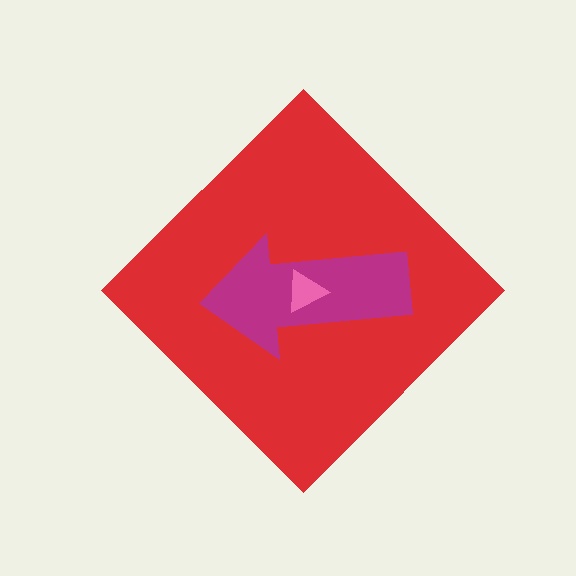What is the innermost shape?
The pink triangle.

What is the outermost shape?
The red diamond.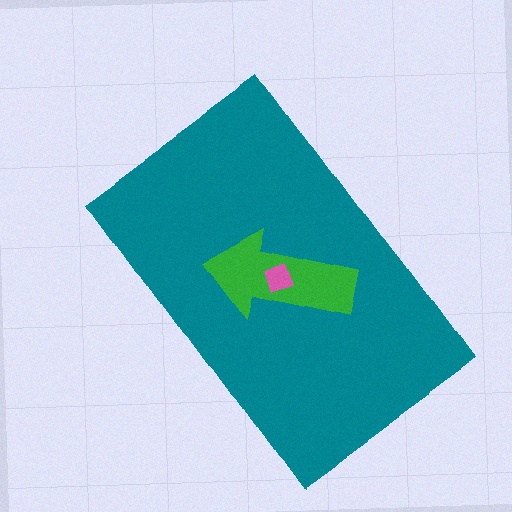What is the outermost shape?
The teal rectangle.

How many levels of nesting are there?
3.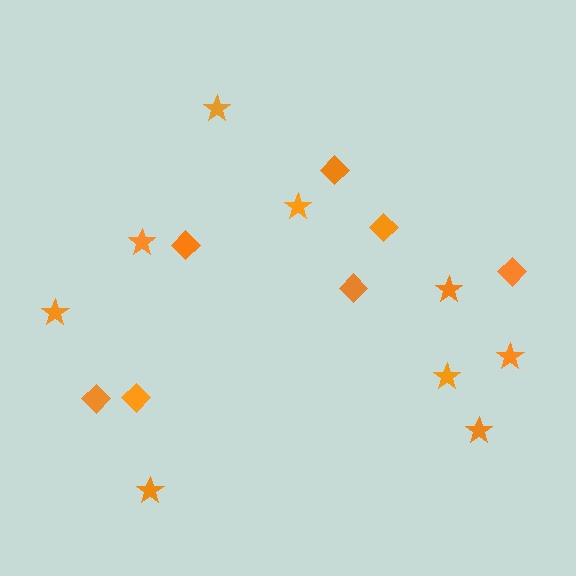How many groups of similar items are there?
There are 2 groups: one group of stars (9) and one group of diamonds (7).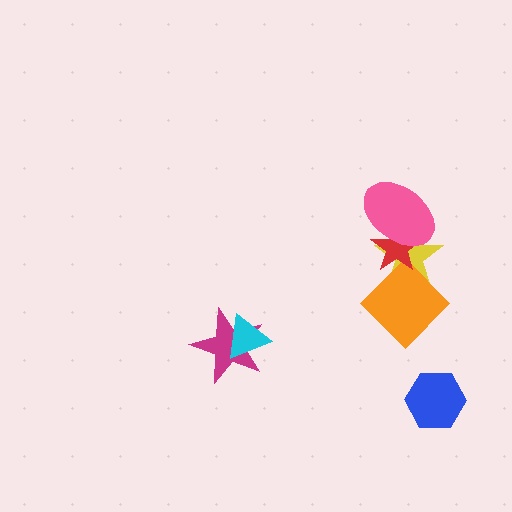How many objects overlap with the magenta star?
1 object overlaps with the magenta star.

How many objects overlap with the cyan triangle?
1 object overlaps with the cyan triangle.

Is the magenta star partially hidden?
Yes, it is partially covered by another shape.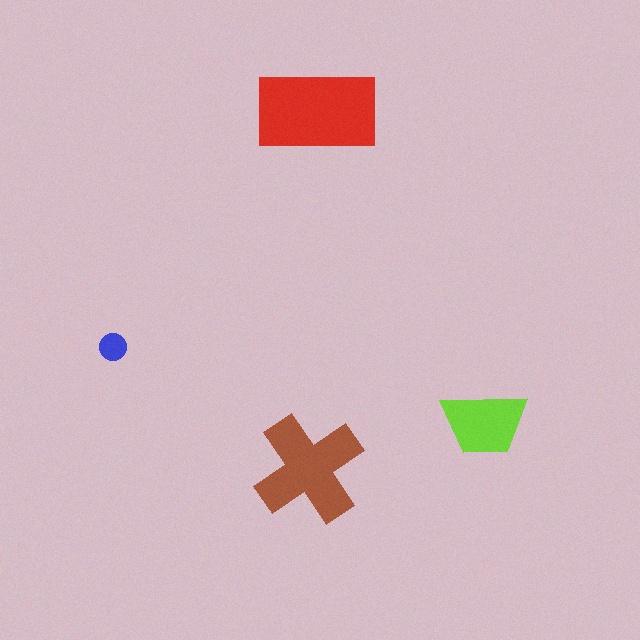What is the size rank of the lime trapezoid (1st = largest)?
3rd.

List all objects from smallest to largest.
The blue circle, the lime trapezoid, the brown cross, the red rectangle.